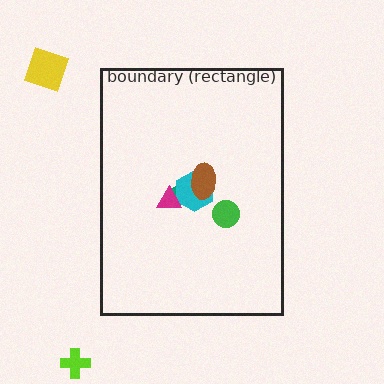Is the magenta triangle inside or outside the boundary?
Inside.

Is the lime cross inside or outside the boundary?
Outside.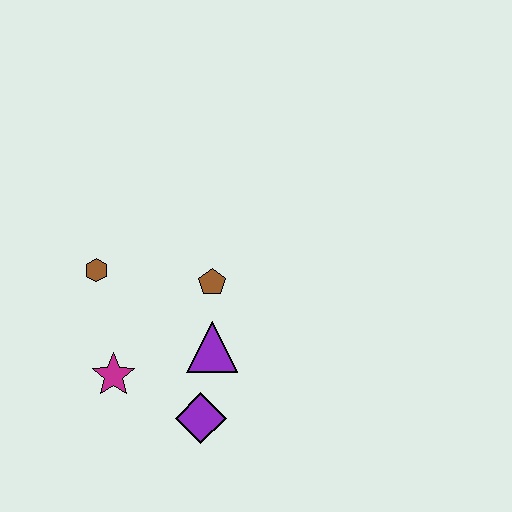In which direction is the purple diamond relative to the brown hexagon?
The purple diamond is below the brown hexagon.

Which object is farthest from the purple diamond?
The brown hexagon is farthest from the purple diamond.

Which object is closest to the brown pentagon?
The purple triangle is closest to the brown pentagon.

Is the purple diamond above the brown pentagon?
No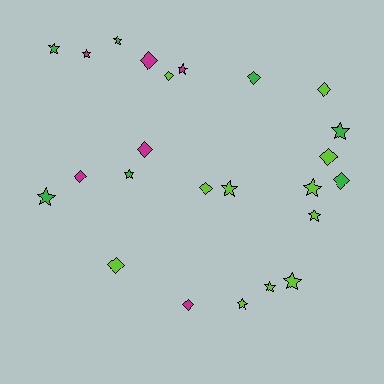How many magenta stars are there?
There are 2 magenta stars.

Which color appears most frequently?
Lime, with 11 objects.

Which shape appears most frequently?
Star, with 13 objects.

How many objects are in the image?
There are 24 objects.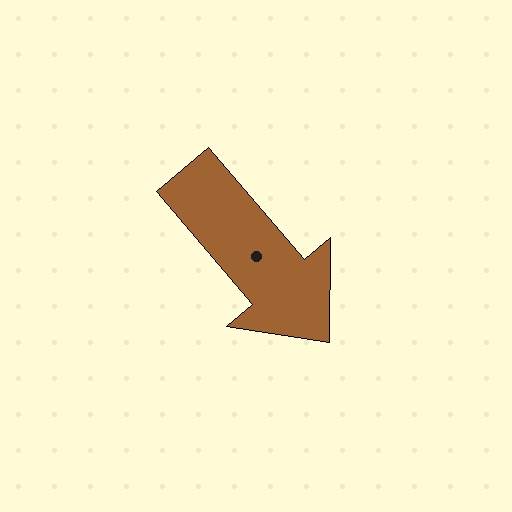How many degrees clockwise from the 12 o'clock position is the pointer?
Approximately 140 degrees.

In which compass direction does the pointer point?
Southeast.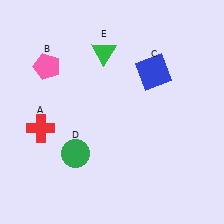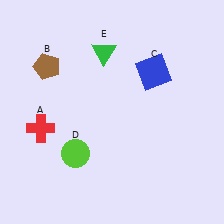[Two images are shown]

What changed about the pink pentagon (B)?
In Image 1, B is pink. In Image 2, it changed to brown.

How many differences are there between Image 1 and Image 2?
There are 2 differences between the two images.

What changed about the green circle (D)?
In Image 1, D is green. In Image 2, it changed to lime.